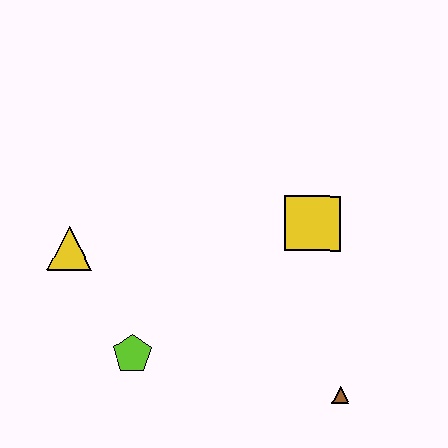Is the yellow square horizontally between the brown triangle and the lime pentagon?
Yes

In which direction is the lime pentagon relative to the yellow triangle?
The lime pentagon is below the yellow triangle.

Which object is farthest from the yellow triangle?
The brown triangle is farthest from the yellow triangle.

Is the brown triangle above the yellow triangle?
No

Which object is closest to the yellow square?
The brown triangle is closest to the yellow square.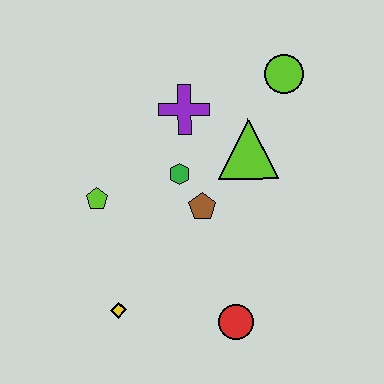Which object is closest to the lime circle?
The lime triangle is closest to the lime circle.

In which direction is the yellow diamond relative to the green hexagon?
The yellow diamond is below the green hexagon.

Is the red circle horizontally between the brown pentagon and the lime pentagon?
No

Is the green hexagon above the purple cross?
No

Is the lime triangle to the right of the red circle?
Yes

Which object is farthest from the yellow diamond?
The lime circle is farthest from the yellow diamond.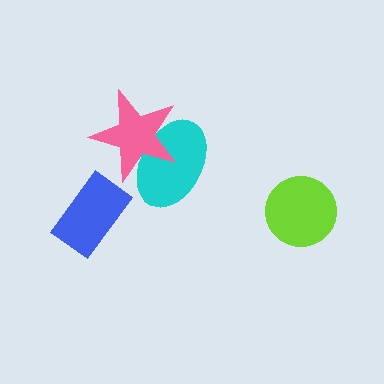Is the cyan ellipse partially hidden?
Yes, it is partially covered by another shape.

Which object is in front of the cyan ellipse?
The pink star is in front of the cyan ellipse.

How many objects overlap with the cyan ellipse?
1 object overlaps with the cyan ellipse.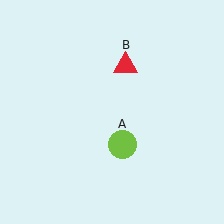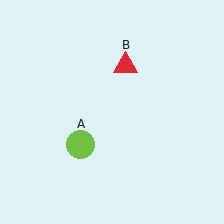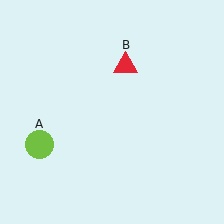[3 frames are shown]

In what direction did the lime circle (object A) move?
The lime circle (object A) moved left.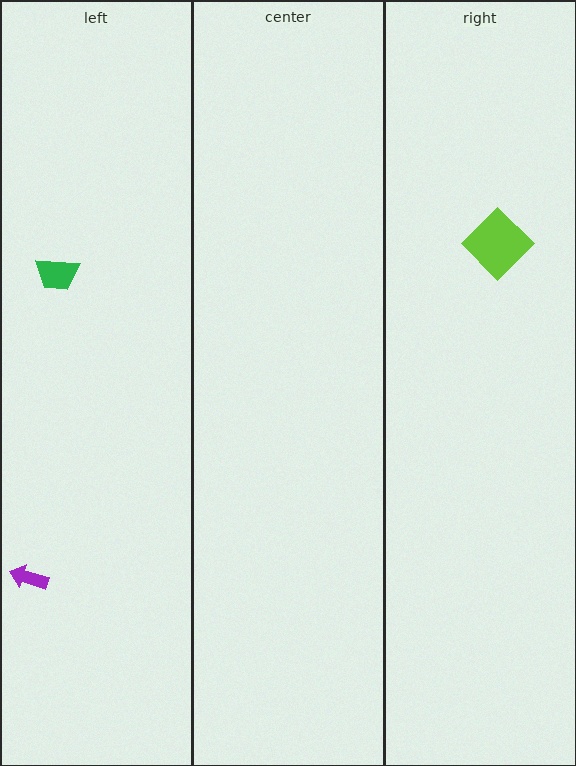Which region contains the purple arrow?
The left region.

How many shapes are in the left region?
2.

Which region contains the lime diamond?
The right region.